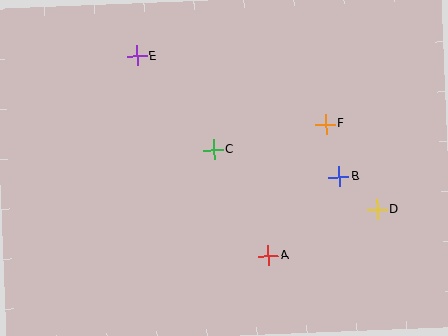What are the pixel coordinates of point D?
Point D is at (377, 210).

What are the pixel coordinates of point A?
Point A is at (268, 256).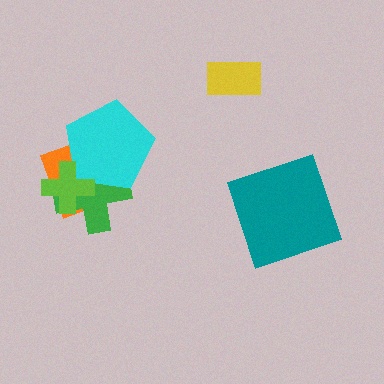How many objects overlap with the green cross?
3 objects overlap with the green cross.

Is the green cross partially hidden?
Yes, it is partially covered by another shape.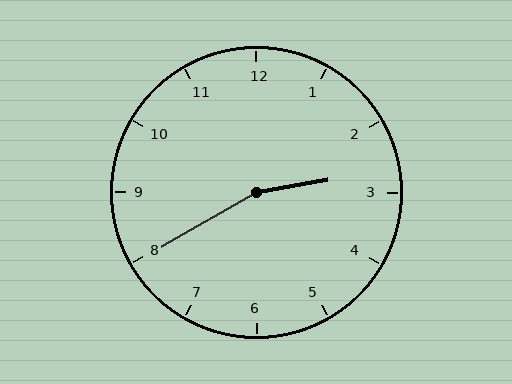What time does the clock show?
2:40.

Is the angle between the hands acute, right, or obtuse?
It is obtuse.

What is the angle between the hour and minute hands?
Approximately 160 degrees.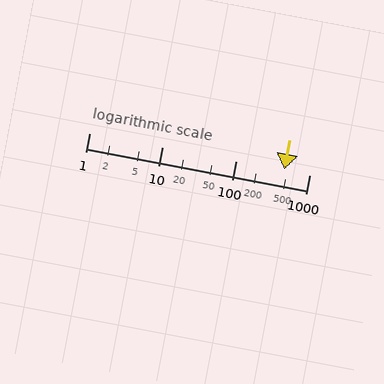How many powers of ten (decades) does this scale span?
The scale spans 3 decades, from 1 to 1000.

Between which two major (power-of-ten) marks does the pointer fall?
The pointer is between 100 and 1000.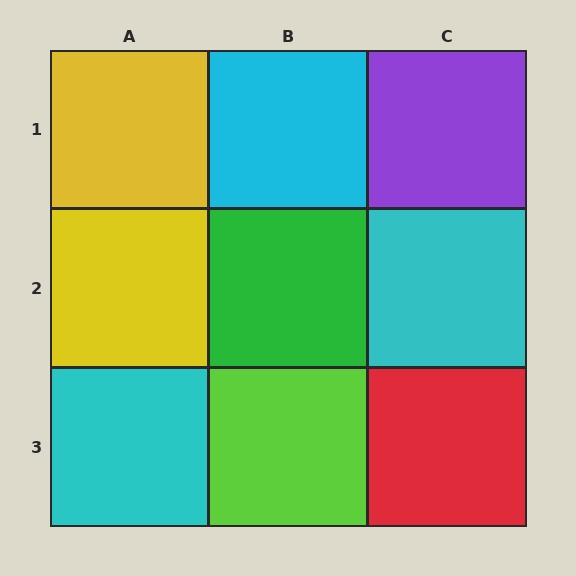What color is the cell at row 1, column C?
Purple.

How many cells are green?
1 cell is green.